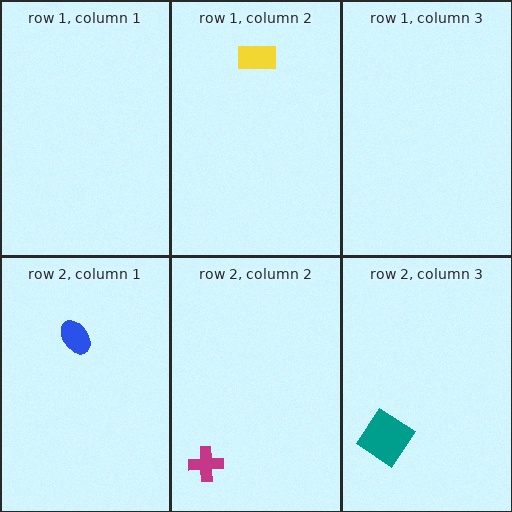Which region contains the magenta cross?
The row 2, column 2 region.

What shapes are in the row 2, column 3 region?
The teal diamond.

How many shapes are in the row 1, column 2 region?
1.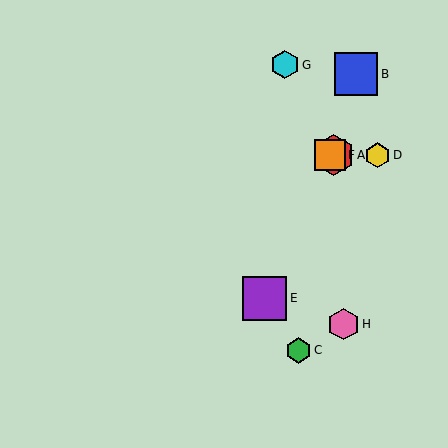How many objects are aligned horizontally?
3 objects (A, D, F) are aligned horizontally.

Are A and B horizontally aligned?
No, A is at y≈155 and B is at y≈74.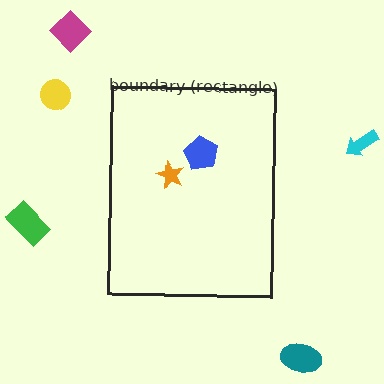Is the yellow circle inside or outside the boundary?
Outside.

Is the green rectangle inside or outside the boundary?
Outside.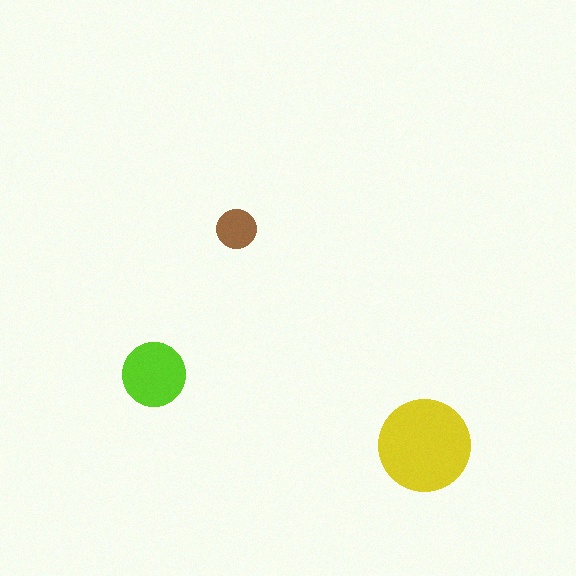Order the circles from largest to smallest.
the yellow one, the lime one, the brown one.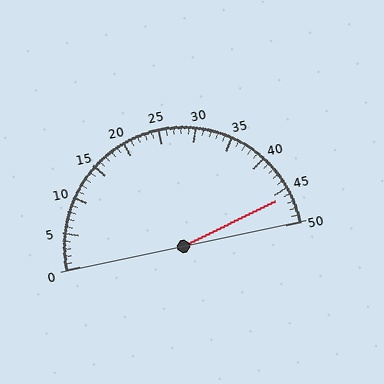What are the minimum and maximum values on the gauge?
The gauge ranges from 0 to 50.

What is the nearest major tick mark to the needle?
The nearest major tick mark is 45.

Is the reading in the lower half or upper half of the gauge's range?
The reading is in the upper half of the range (0 to 50).